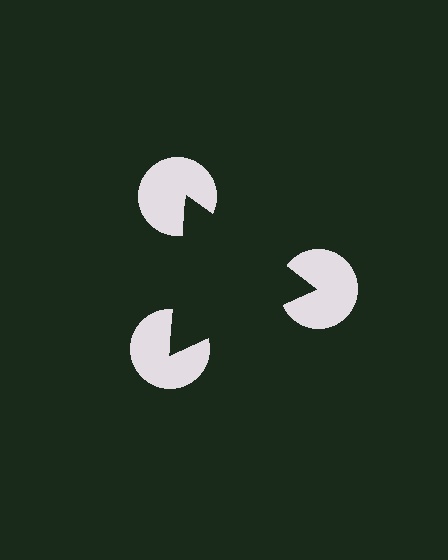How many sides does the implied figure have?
3 sides.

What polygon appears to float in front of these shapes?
An illusory triangle — its edges are inferred from the aligned wedge cuts in the pac-man discs, not physically drawn.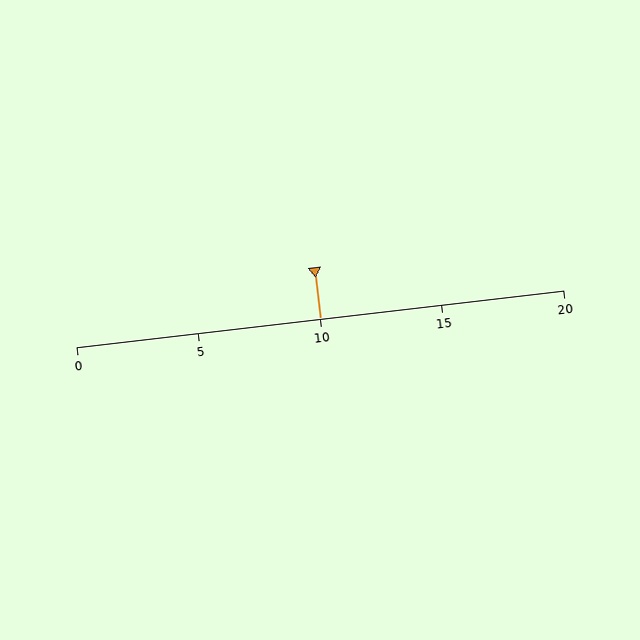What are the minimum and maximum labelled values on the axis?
The axis runs from 0 to 20.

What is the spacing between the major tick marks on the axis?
The major ticks are spaced 5 apart.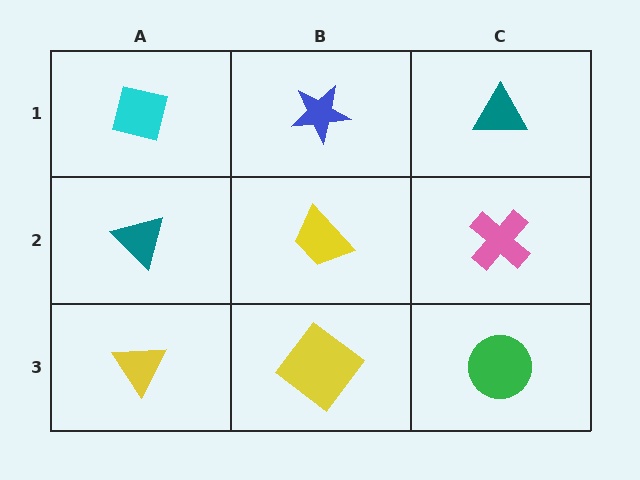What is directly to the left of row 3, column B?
A yellow triangle.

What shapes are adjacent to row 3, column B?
A yellow trapezoid (row 2, column B), a yellow triangle (row 3, column A), a green circle (row 3, column C).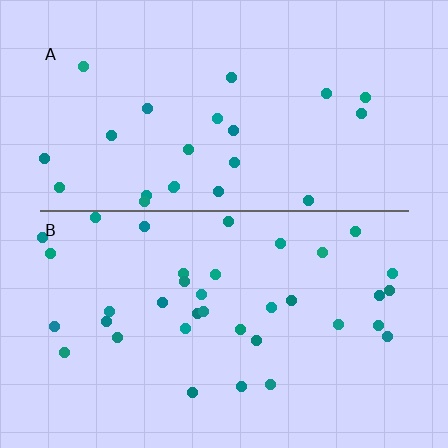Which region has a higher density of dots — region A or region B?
B (the bottom).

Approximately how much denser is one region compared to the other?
Approximately 1.5× — region B over region A.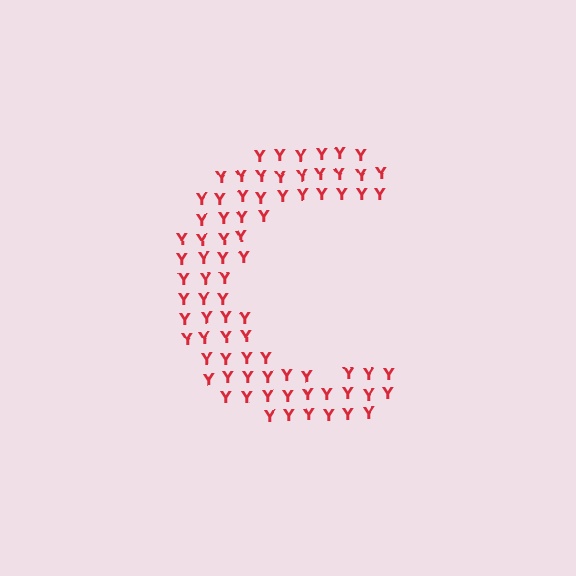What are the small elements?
The small elements are letter Y's.